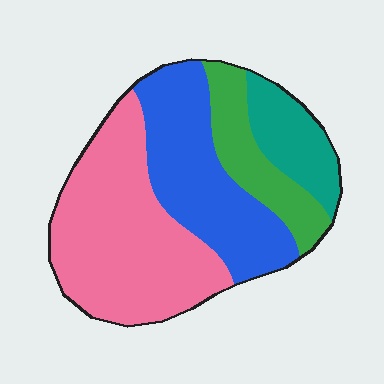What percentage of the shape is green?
Green takes up about one sixth (1/6) of the shape.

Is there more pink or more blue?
Pink.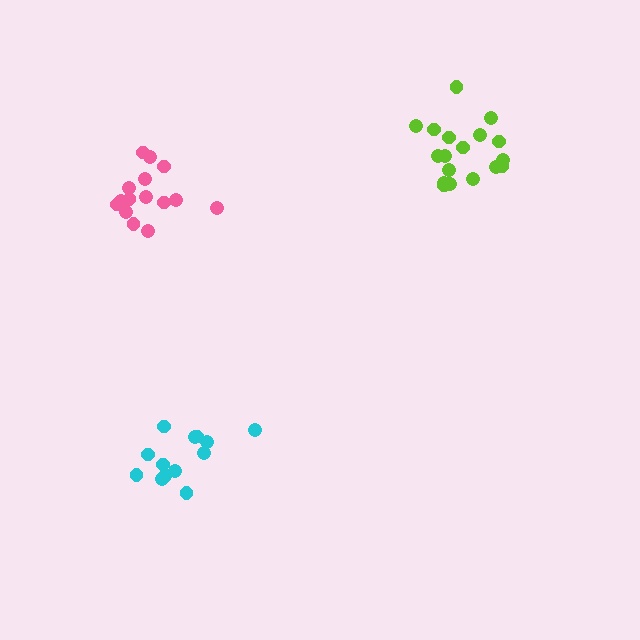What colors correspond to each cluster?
The clusters are colored: lime, cyan, pink.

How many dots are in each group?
Group 1: 18 dots, Group 2: 14 dots, Group 3: 15 dots (47 total).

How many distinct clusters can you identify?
There are 3 distinct clusters.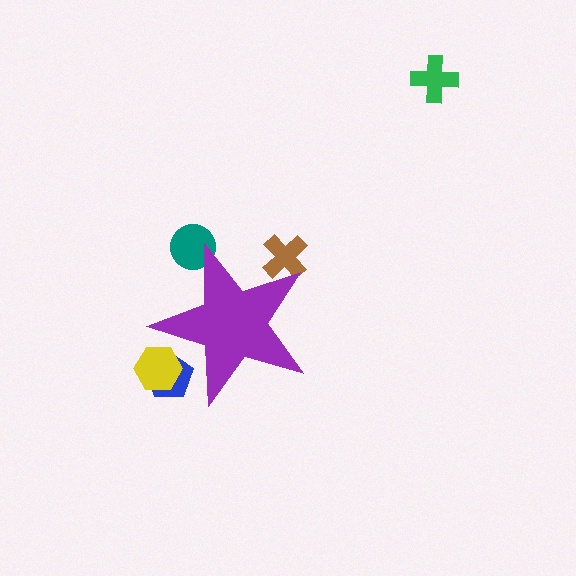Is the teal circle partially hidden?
Yes, the teal circle is partially hidden behind the purple star.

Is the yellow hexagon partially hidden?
Yes, the yellow hexagon is partially hidden behind the purple star.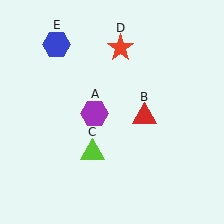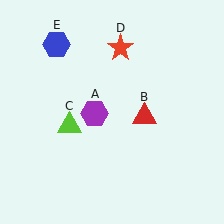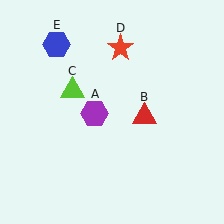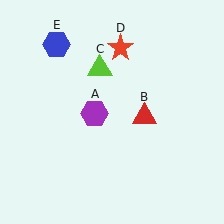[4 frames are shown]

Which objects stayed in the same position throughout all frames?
Purple hexagon (object A) and red triangle (object B) and red star (object D) and blue hexagon (object E) remained stationary.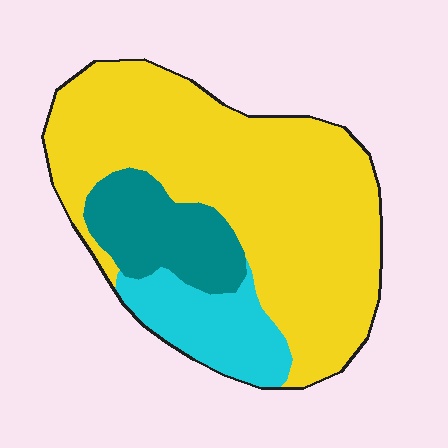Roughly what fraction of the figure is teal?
Teal covers around 15% of the figure.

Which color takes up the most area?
Yellow, at roughly 70%.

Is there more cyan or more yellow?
Yellow.